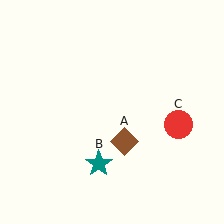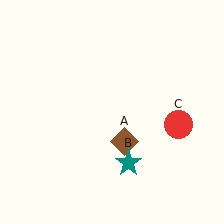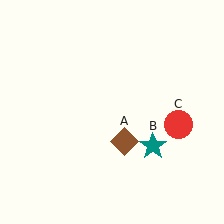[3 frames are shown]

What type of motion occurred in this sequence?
The teal star (object B) rotated counterclockwise around the center of the scene.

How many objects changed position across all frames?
1 object changed position: teal star (object B).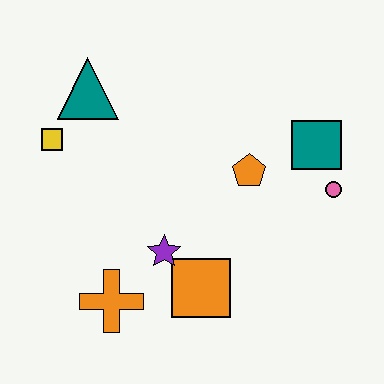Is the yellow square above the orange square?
Yes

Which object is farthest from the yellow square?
The pink circle is farthest from the yellow square.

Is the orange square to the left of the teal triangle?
No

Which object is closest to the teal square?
The pink circle is closest to the teal square.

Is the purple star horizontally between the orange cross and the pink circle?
Yes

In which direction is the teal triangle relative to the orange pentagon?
The teal triangle is to the left of the orange pentagon.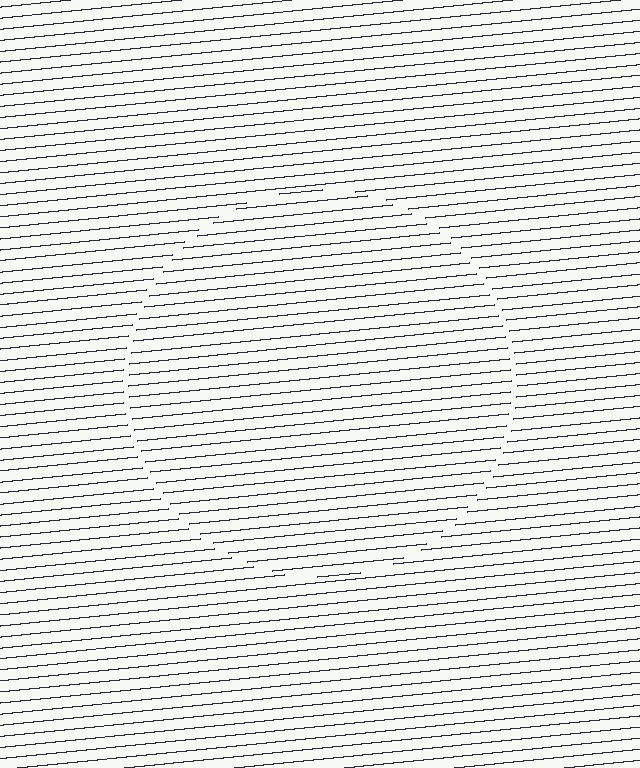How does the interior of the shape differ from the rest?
The interior of the shape contains the same grating, shifted by half a period — the contour is defined by the phase discontinuity where line-ends from the inner and outer gratings abut.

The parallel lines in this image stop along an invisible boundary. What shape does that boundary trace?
An illusory circle. The interior of the shape contains the same grating, shifted by half a period — the contour is defined by the phase discontinuity where line-ends from the inner and outer gratings abut.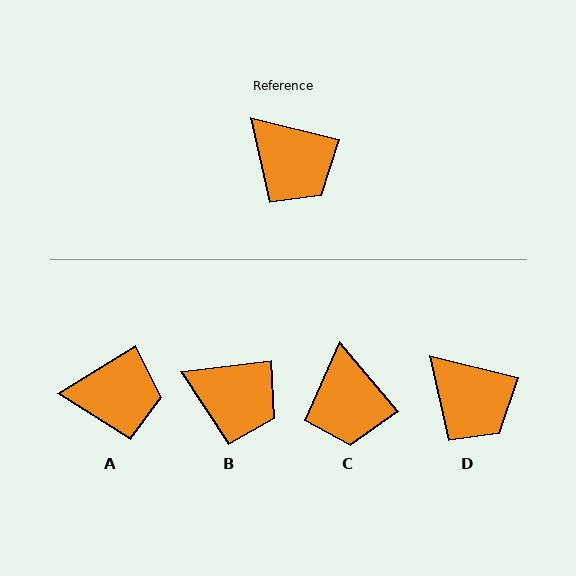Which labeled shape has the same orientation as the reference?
D.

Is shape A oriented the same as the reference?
No, it is off by about 45 degrees.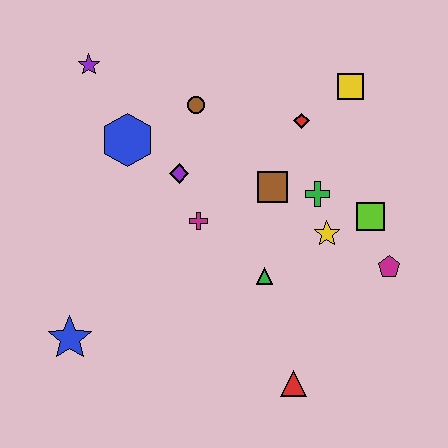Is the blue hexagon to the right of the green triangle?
No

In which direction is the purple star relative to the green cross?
The purple star is to the left of the green cross.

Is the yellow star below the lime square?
Yes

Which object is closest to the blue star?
The magenta cross is closest to the blue star.